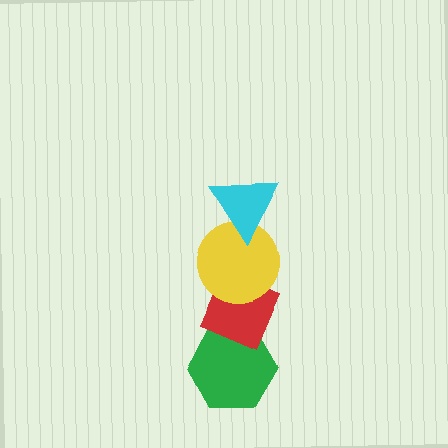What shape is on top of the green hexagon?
The red diamond is on top of the green hexagon.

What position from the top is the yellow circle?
The yellow circle is 2nd from the top.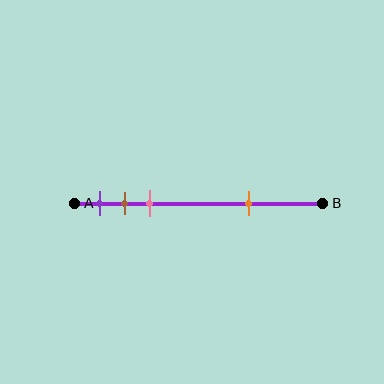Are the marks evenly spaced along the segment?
No, the marks are not evenly spaced.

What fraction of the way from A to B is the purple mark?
The purple mark is approximately 10% (0.1) of the way from A to B.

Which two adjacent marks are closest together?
The brown and pink marks are the closest adjacent pair.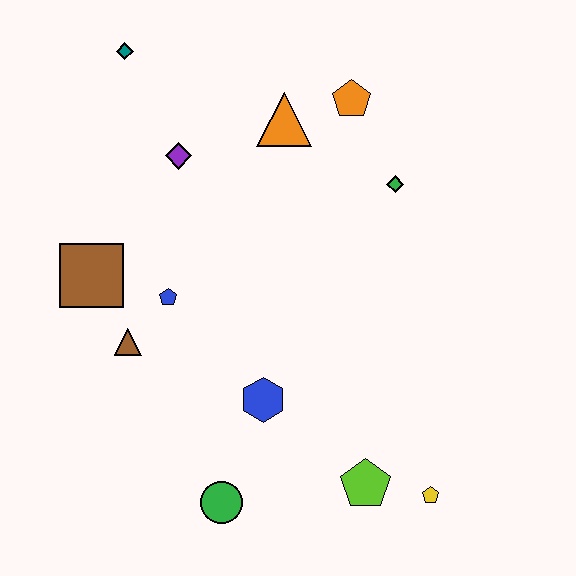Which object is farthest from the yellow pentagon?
The teal diamond is farthest from the yellow pentagon.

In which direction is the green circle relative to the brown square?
The green circle is below the brown square.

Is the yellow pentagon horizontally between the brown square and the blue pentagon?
No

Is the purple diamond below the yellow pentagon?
No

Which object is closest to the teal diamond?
The purple diamond is closest to the teal diamond.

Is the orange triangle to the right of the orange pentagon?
No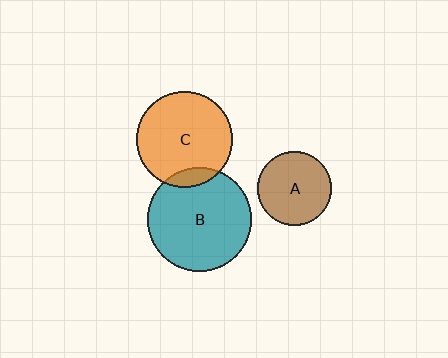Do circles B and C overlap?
Yes.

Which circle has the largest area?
Circle B (teal).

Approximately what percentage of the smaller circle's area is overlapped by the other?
Approximately 10%.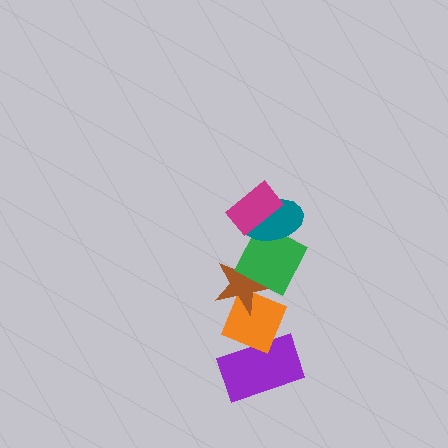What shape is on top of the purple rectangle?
The orange diamond is on top of the purple rectangle.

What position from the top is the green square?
The green square is 3rd from the top.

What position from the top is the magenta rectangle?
The magenta rectangle is 1st from the top.